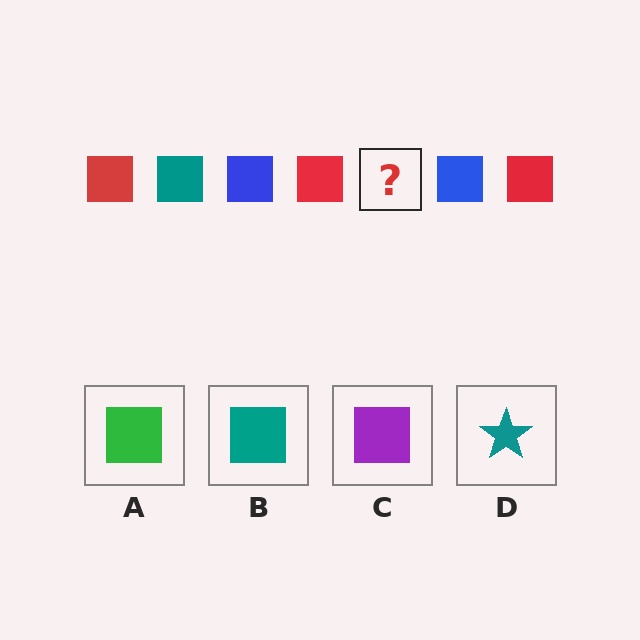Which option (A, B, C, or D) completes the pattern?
B.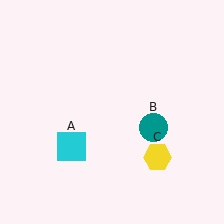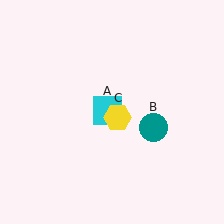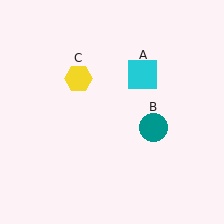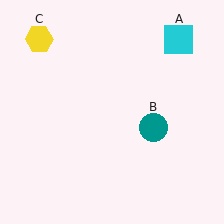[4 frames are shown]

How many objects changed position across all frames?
2 objects changed position: cyan square (object A), yellow hexagon (object C).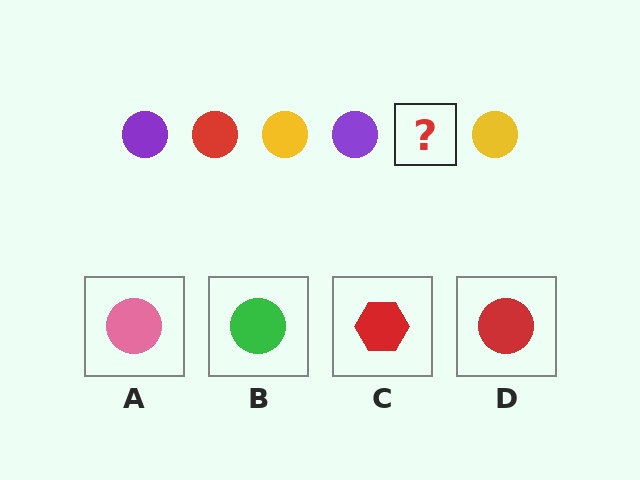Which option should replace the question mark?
Option D.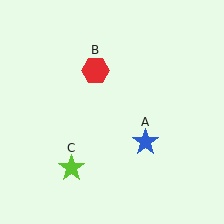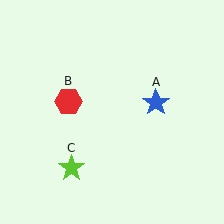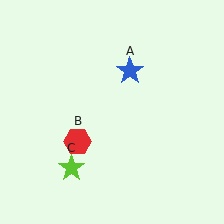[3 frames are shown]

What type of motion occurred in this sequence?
The blue star (object A), red hexagon (object B) rotated counterclockwise around the center of the scene.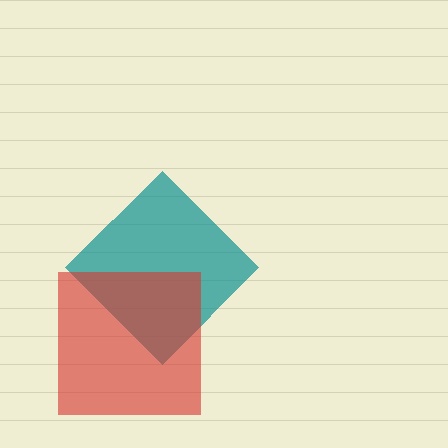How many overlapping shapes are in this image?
There are 2 overlapping shapes in the image.